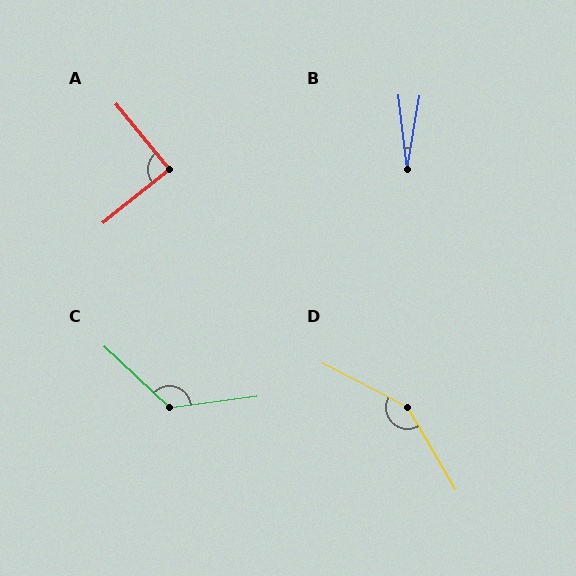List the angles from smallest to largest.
B (16°), A (89°), C (129°), D (147°).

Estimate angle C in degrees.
Approximately 129 degrees.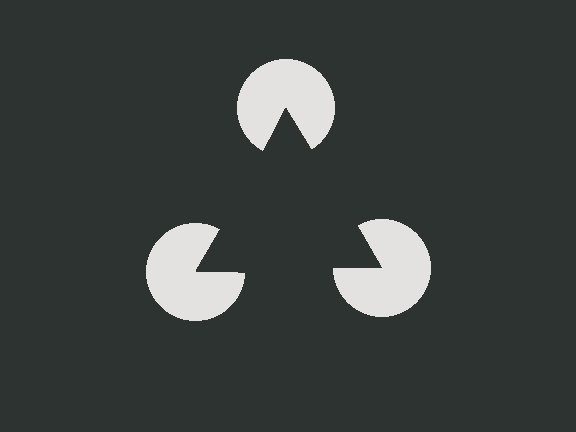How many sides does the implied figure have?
3 sides.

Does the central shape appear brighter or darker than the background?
It typically appears slightly darker than the background, even though no actual brightness change is drawn.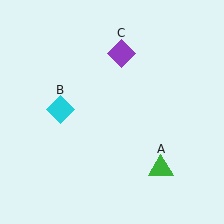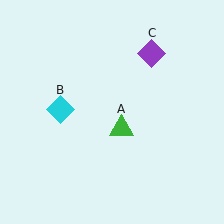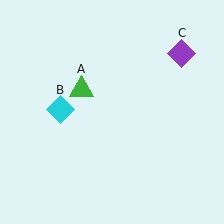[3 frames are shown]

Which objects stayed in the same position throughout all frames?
Cyan diamond (object B) remained stationary.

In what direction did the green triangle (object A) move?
The green triangle (object A) moved up and to the left.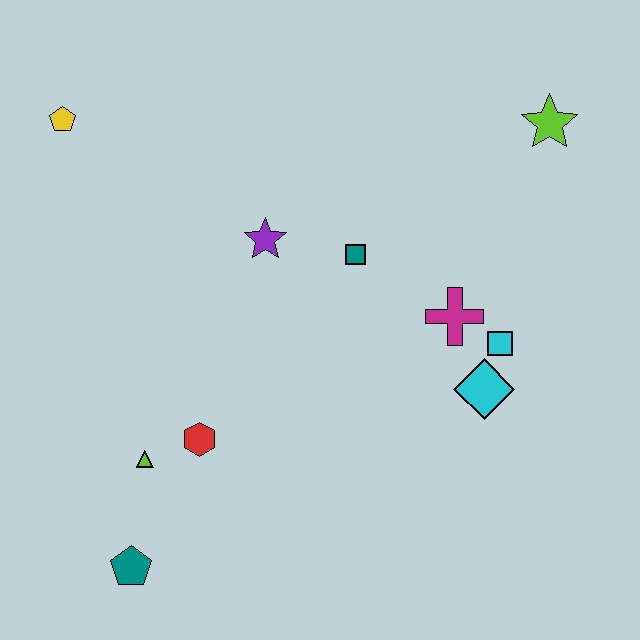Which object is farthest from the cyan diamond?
The yellow pentagon is farthest from the cyan diamond.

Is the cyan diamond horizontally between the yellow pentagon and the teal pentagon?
No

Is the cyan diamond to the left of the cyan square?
Yes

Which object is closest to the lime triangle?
The red hexagon is closest to the lime triangle.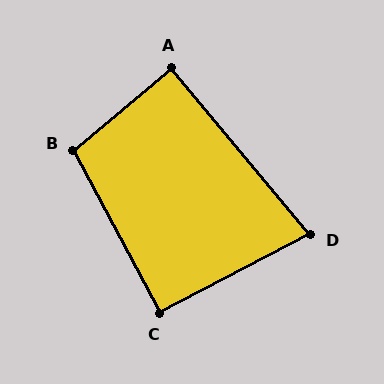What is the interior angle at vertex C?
Approximately 90 degrees (approximately right).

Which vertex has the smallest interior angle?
D, at approximately 78 degrees.